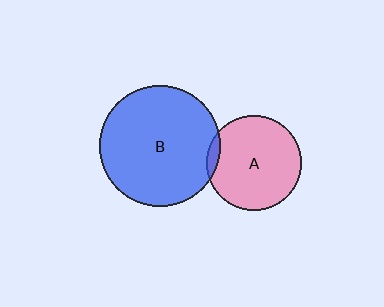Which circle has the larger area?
Circle B (blue).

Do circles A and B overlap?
Yes.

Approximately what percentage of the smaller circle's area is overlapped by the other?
Approximately 5%.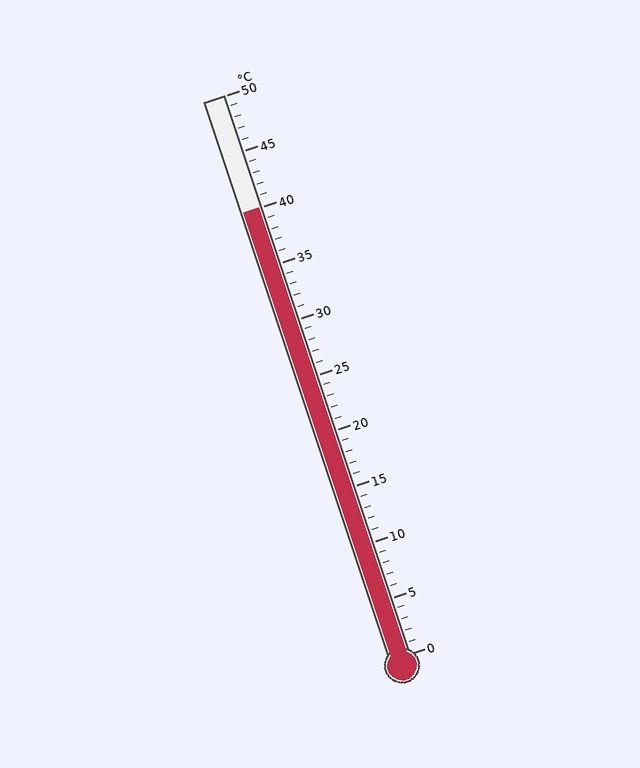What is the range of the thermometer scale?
The thermometer scale ranges from 0°C to 50°C.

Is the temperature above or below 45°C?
The temperature is below 45°C.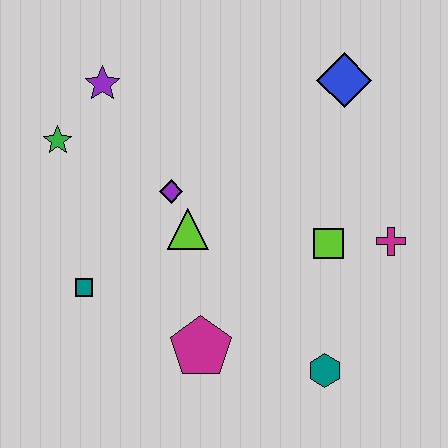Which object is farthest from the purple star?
The teal hexagon is farthest from the purple star.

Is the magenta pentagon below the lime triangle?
Yes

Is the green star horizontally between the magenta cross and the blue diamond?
No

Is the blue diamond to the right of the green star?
Yes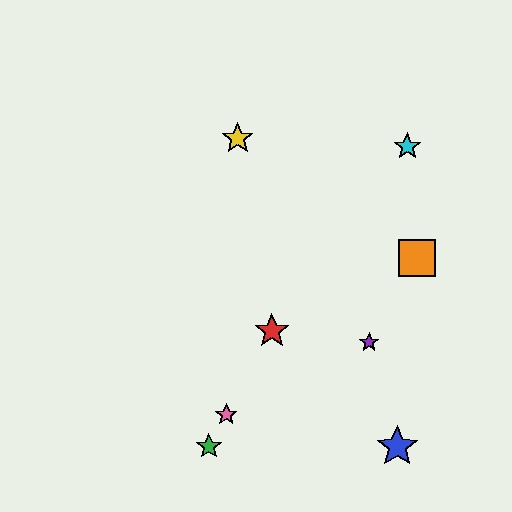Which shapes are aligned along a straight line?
The red star, the green star, the pink star are aligned along a straight line.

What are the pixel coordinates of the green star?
The green star is at (209, 447).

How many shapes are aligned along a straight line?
3 shapes (the red star, the green star, the pink star) are aligned along a straight line.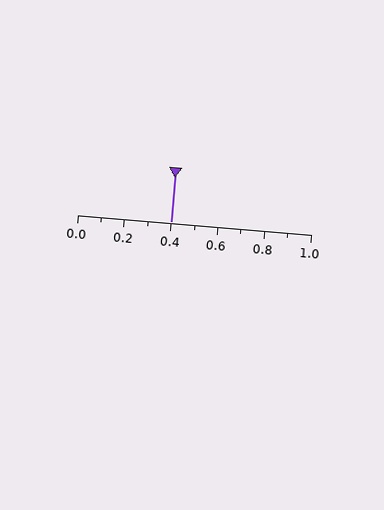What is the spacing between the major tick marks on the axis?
The major ticks are spaced 0.2 apart.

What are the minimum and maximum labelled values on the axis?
The axis runs from 0.0 to 1.0.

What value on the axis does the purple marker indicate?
The marker indicates approximately 0.4.